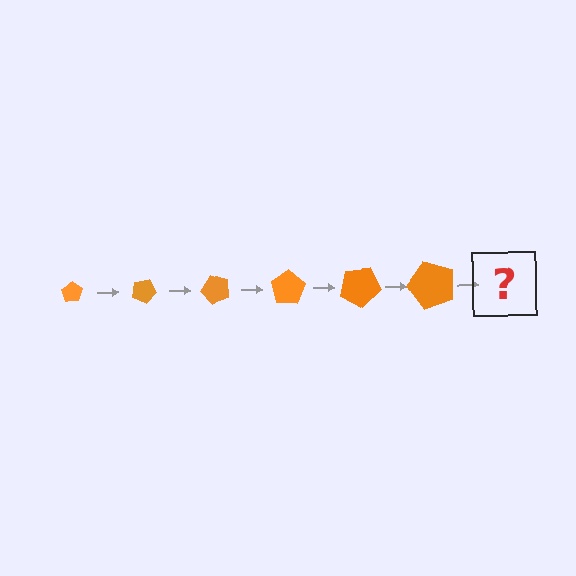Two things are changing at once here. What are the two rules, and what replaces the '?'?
The two rules are that the pentagon grows larger each step and it rotates 25 degrees each step. The '?' should be a pentagon, larger than the previous one and rotated 150 degrees from the start.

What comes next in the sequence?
The next element should be a pentagon, larger than the previous one and rotated 150 degrees from the start.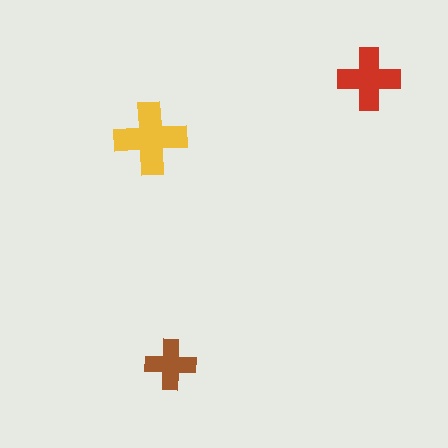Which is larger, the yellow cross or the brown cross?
The yellow one.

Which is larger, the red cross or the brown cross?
The red one.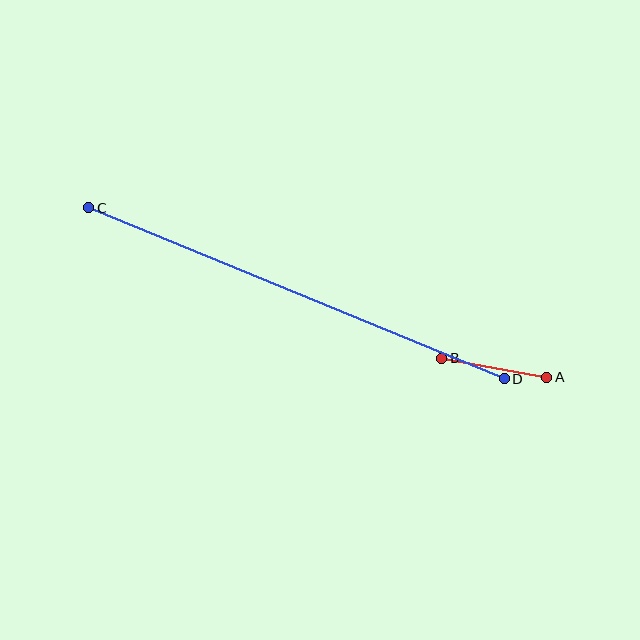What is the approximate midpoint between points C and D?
The midpoint is at approximately (296, 293) pixels.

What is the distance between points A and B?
The distance is approximately 107 pixels.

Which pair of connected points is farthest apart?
Points C and D are farthest apart.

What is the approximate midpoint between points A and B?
The midpoint is at approximately (494, 368) pixels.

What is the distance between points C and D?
The distance is approximately 450 pixels.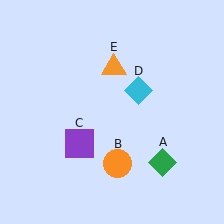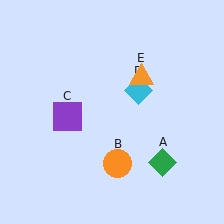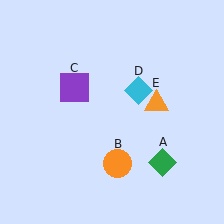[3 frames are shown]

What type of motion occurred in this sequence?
The purple square (object C), orange triangle (object E) rotated clockwise around the center of the scene.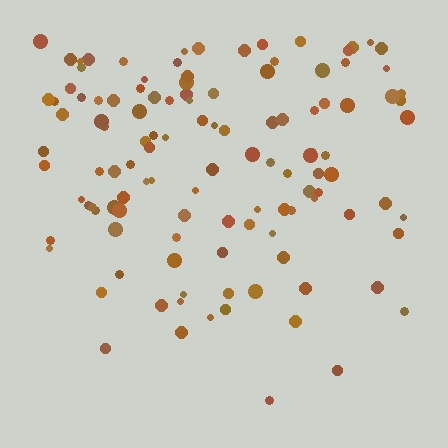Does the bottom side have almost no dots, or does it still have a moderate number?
Still a moderate number, just noticeably fewer than the top.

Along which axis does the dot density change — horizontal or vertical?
Vertical.